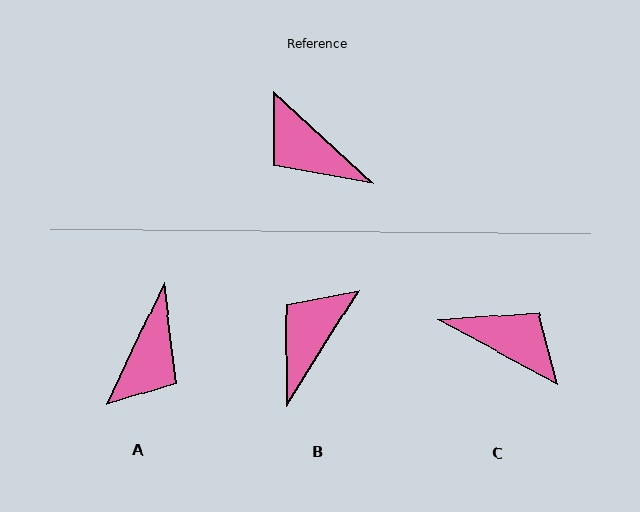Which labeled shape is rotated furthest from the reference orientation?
C, about 165 degrees away.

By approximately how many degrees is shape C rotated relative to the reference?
Approximately 165 degrees clockwise.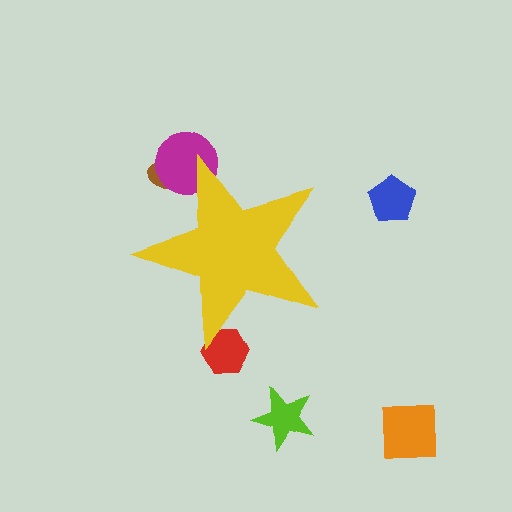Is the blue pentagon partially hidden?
No, the blue pentagon is fully visible.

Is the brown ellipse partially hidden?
Yes, the brown ellipse is partially hidden behind the yellow star.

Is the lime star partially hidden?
No, the lime star is fully visible.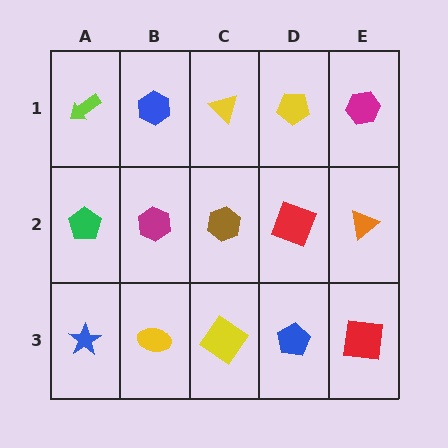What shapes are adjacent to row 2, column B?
A blue hexagon (row 1, column B), a yellow ellipse (row 3, column B), a green pentagon (row 2, column A), a brown hexagon (row 2, column C).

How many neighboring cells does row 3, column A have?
2.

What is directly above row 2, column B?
A blue hexagon.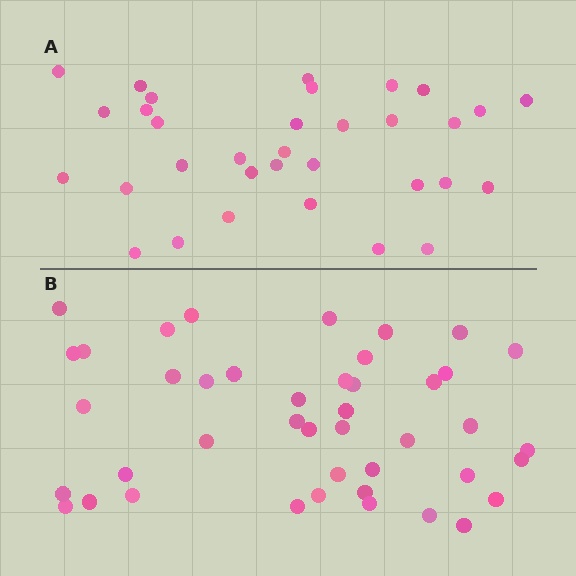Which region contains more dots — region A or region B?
Region B (the bottom region) has more dots.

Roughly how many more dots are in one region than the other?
Region B has roughly 10 or so more dots than region A.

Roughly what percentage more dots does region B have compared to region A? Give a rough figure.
About 30% more.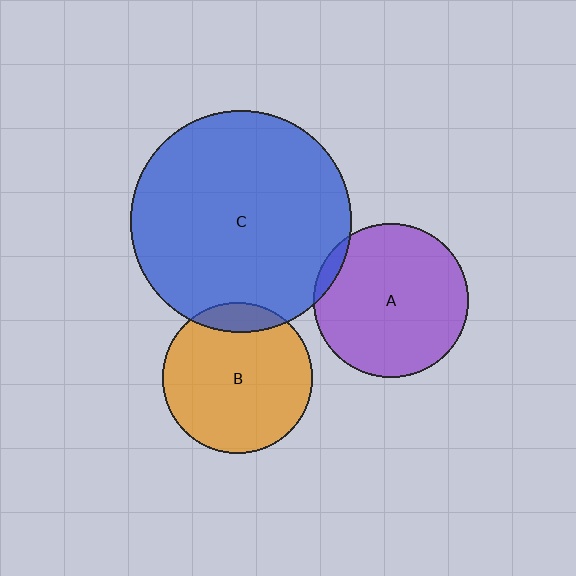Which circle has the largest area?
Circle C (blue).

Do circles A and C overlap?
Yes.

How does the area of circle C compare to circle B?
Approximately 2.2 times.